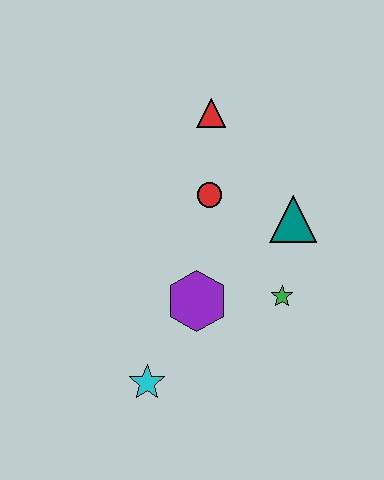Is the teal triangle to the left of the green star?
No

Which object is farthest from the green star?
The red triangle is farthest from the green star.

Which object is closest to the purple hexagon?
The green star is closest to the purple hexagon.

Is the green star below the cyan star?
No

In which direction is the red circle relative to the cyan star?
The red circle is above the cyan star.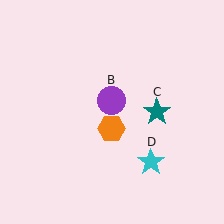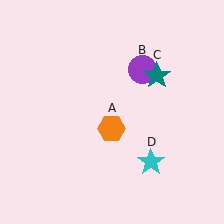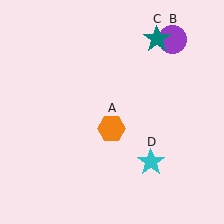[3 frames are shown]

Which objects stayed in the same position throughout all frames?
Orange hexagon (object A) and cyan star (object D) remained stationary.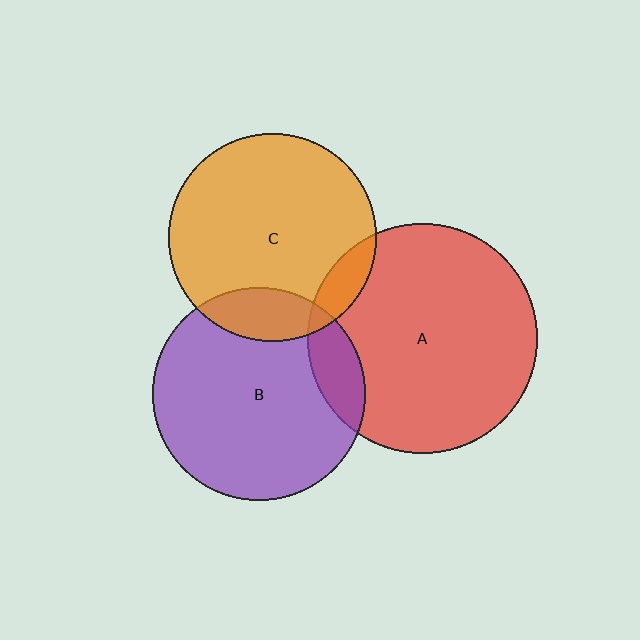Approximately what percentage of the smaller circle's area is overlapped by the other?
Approximately 10%.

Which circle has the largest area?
Circle A (red).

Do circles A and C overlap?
Yes.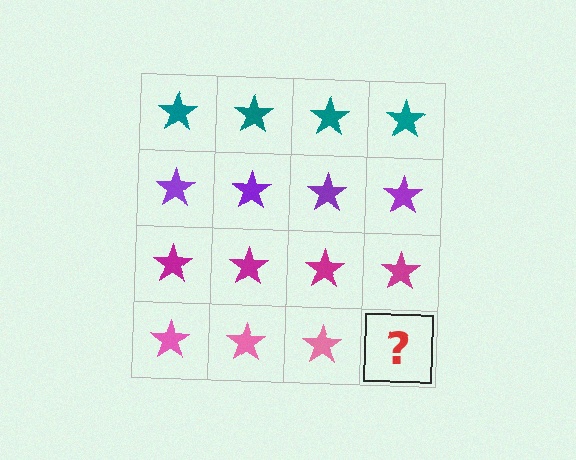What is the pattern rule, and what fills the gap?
The rule is that each row has a consistent color. The gap should be filled with a pink star.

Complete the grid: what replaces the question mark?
The question mark should be replaced with a pink star.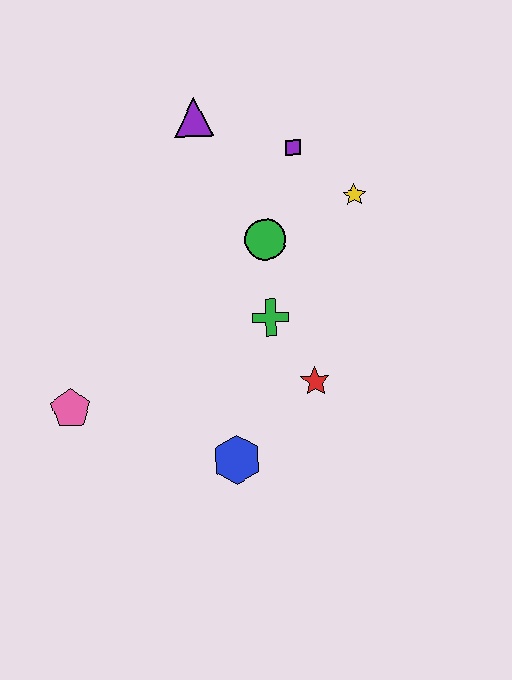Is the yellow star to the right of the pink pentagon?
Yes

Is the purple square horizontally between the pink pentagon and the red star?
Yes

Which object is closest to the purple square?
The yellow star is closest to the purple square.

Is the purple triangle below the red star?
No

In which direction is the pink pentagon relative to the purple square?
The pink pentagon is below the purple square.